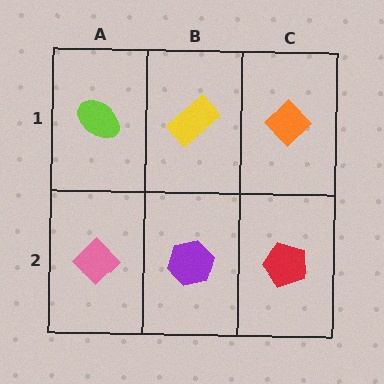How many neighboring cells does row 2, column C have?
2.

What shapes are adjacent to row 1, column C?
A red pentagon (row 2, column C), a yellow rectangle (row 1, column B).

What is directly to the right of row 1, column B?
An orange diamond.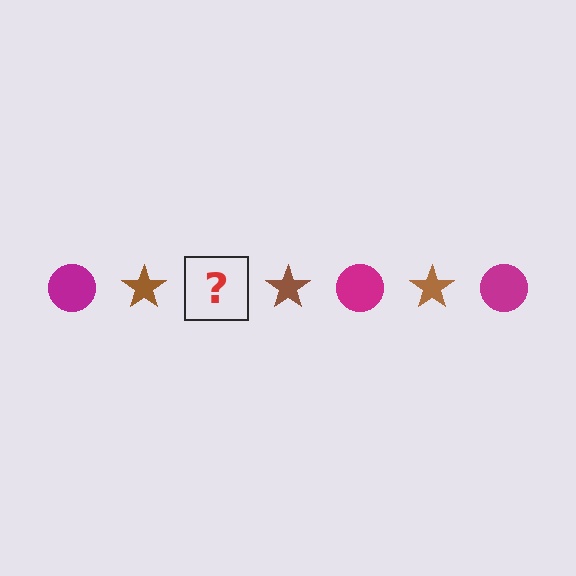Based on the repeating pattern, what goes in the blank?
The blank should be a magenta circle.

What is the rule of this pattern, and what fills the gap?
The rule is that the pattern alternates between magenta circle and brown star. The gap should be filled with a magenta circle.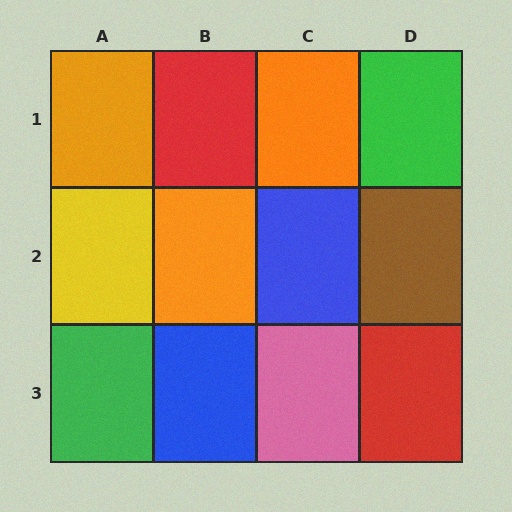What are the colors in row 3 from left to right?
Green, blue, pink, red.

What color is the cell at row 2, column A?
Yellow.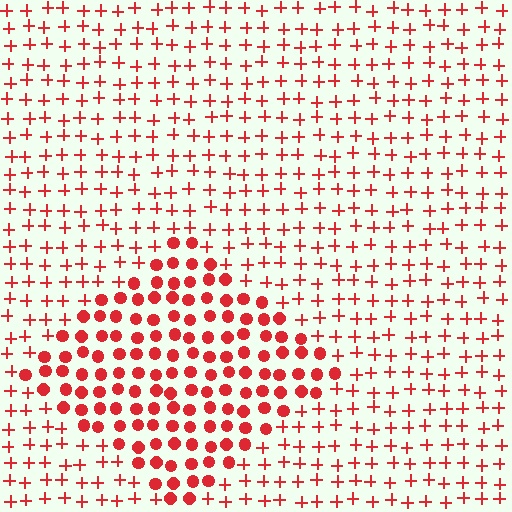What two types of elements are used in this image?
The image uses circles inside the diamond region and plus signs outside it.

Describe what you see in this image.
The image is filled with small red elements arranged in a uniform grid. A diamond-shaped region contains circles, while the surrounding area contains plus signs. The boundary is defined purely by the change in element shape.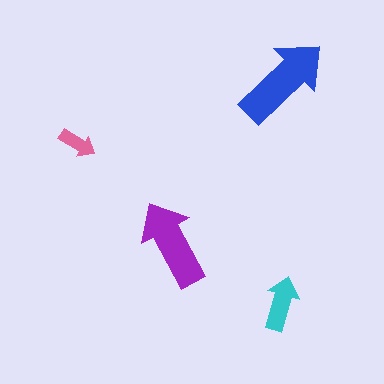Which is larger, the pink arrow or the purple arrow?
The purple one.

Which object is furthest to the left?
The pink arrow is leftmost.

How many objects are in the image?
There are 4 objects in the image.